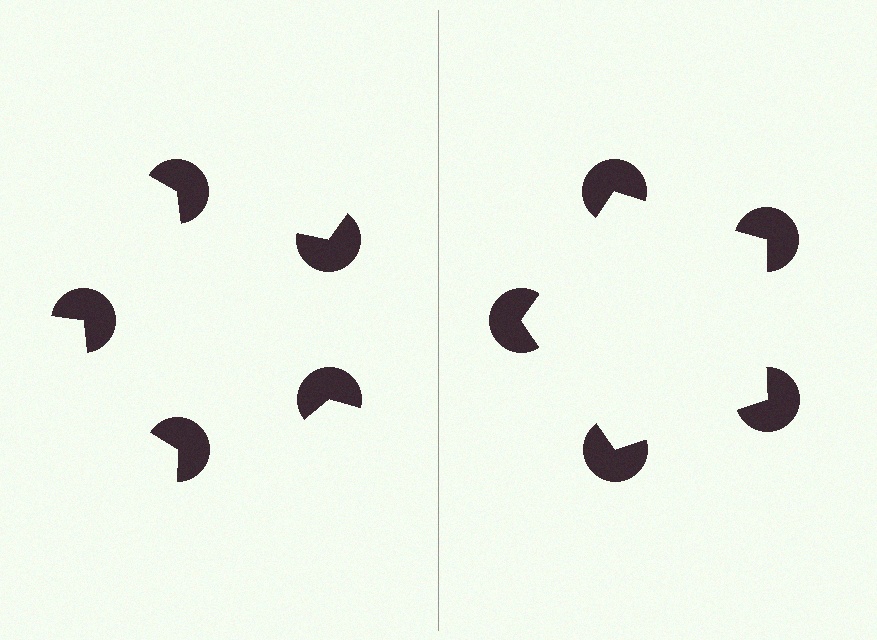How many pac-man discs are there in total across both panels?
10 — 5 on each side.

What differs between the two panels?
The pac-man discs are positioned identically on both sides; only the wedge orientations differ. On the right they align to a pentagon; on the left they are misaligned.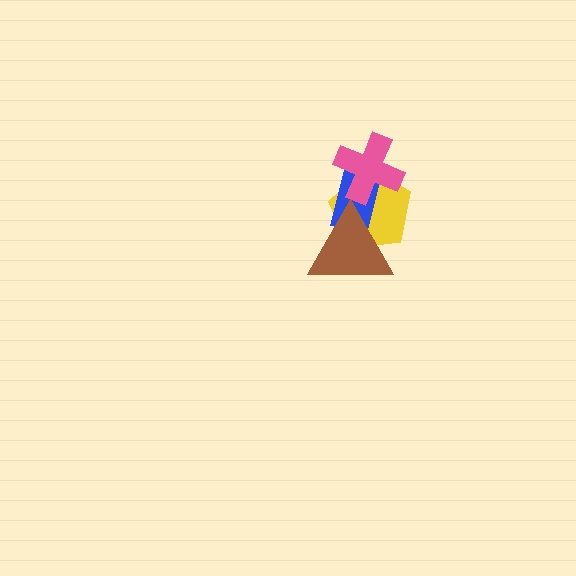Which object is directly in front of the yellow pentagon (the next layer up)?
The blue rectangle is directly in front of the yellow pentagon.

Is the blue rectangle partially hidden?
Yes, it is partially covered by another shape.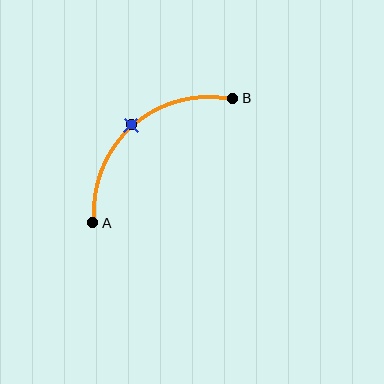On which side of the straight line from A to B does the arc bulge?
The arc bulges above and to the left of the straight line connecting A and B.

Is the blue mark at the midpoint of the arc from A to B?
Yes. The blue mark lies on the arc at equal arc-length from both A and B — it is the arc midpoint.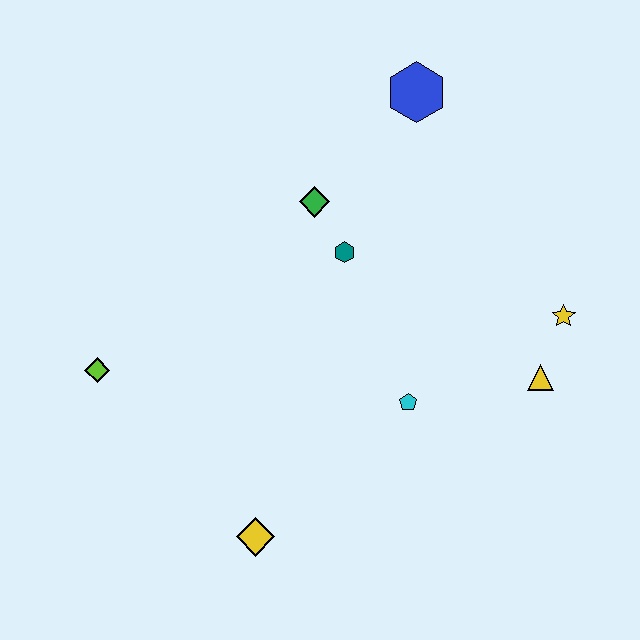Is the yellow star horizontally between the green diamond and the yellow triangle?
No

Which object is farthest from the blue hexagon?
The yellow diamond is farthest from the blue hexagon.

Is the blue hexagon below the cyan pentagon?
No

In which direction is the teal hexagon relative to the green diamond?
The teal hexagon is below the green diamond.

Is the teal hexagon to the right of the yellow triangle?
No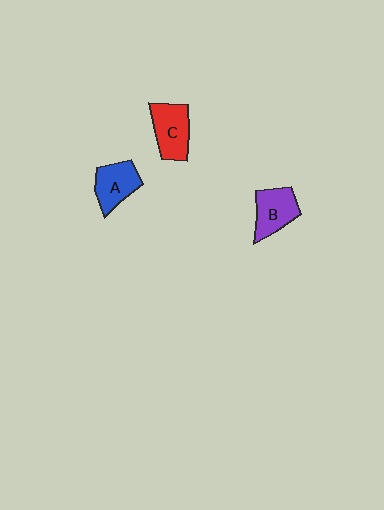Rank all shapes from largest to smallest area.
From largest to smallest: C (red), B (purple), A (blue).